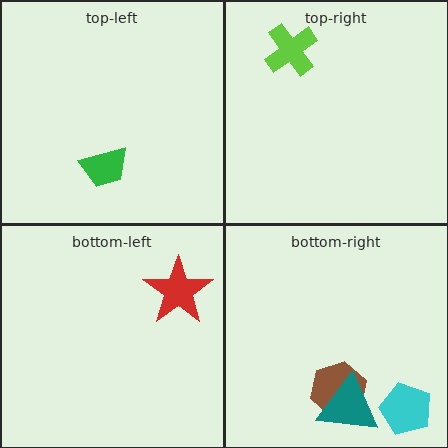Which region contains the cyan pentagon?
The bottom-right region.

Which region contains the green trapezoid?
The top-left region.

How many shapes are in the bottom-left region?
1.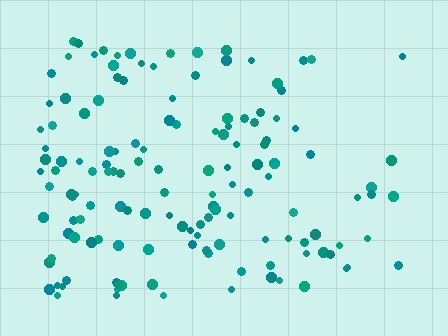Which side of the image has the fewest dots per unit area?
The right.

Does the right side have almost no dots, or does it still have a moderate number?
Still a moderate number, just noticeably fewer than the left.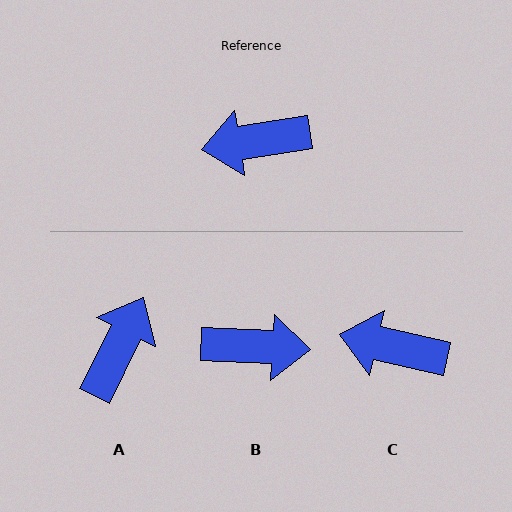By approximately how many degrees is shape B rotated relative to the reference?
Approximately 169 degrees counter-clockwise.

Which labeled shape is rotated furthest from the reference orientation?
B, about 169 degrees away.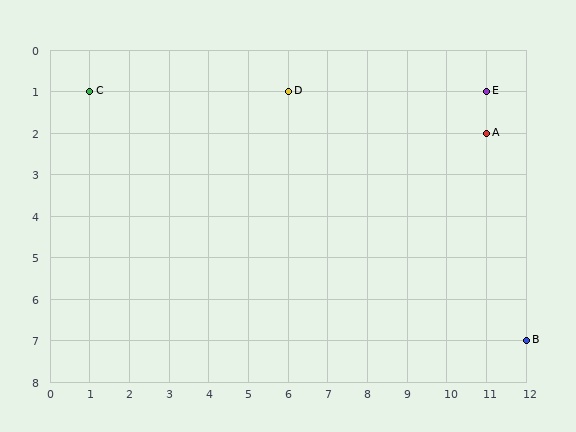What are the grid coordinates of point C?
Point C is at grid coordinates (1, 1).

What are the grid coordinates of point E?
Point E is at grid coordinates (11, 1).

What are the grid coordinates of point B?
Point B is at grid coordinates (12, 7).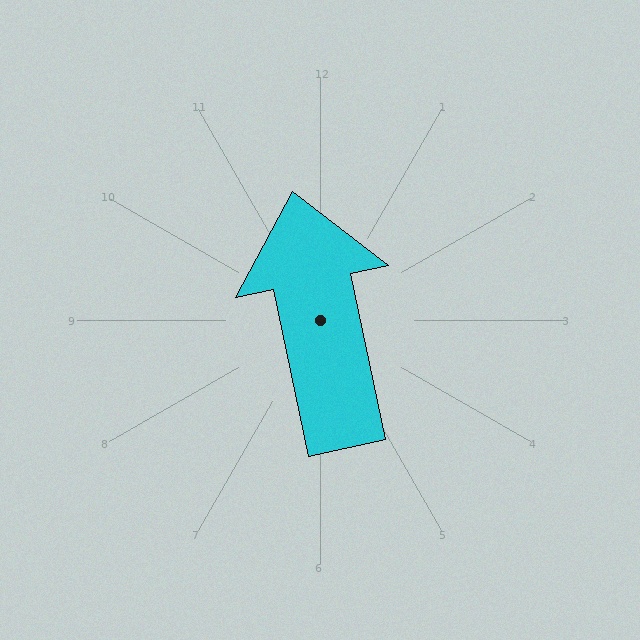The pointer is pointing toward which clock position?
Roughly 12 o'clock.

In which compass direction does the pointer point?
North.